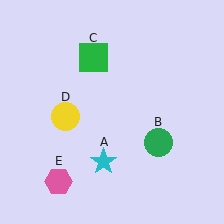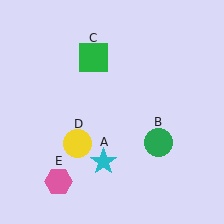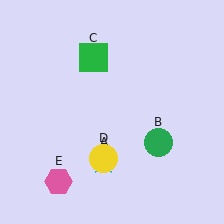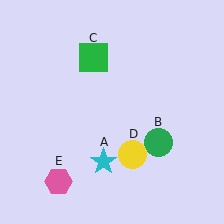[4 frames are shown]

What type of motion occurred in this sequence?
The yellow circle (object D) rotated counterclockwise around the center of the scene.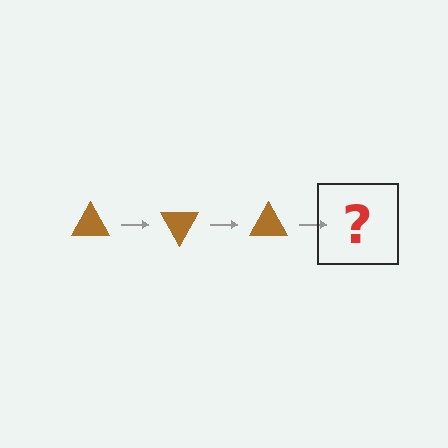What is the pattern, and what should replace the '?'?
The pattern is that the triangle rotates 60 degrees each step. The '?' should be a brown triangle rotated 180 degrees.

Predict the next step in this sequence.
The next step is a brown triangle rotated 180 degrees.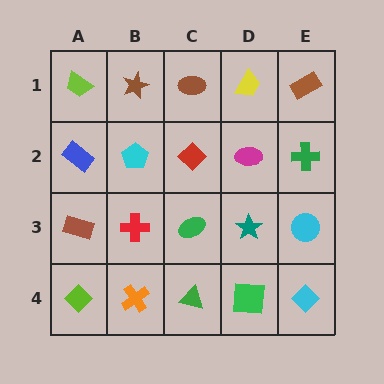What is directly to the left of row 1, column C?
A brown star.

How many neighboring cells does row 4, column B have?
3.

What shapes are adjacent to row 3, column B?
A cyan pentagon (row 2, column B), an orange cross (row 4, column B), a brown rectangle (row 3, column A), a green ellipse (row 3, column C).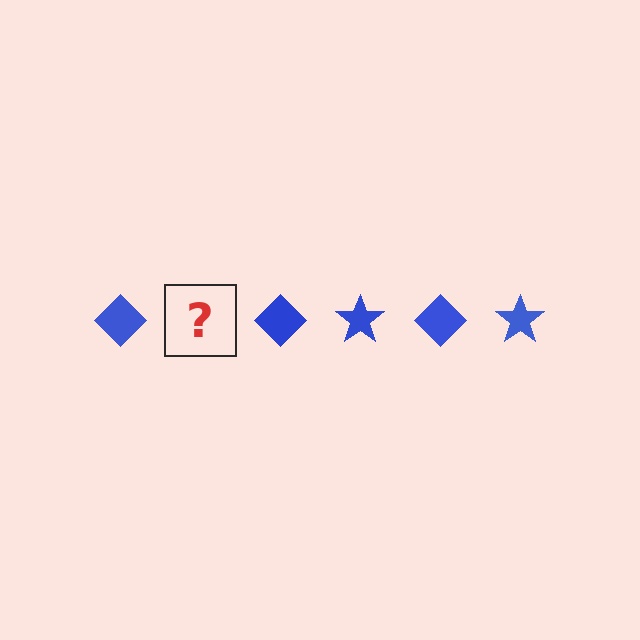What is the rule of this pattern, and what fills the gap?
The rule is that the pattern cycles through diamond, star shapes in blue. The gap should be filled with a blue star.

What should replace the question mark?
The question mark should be replaced with a blue star.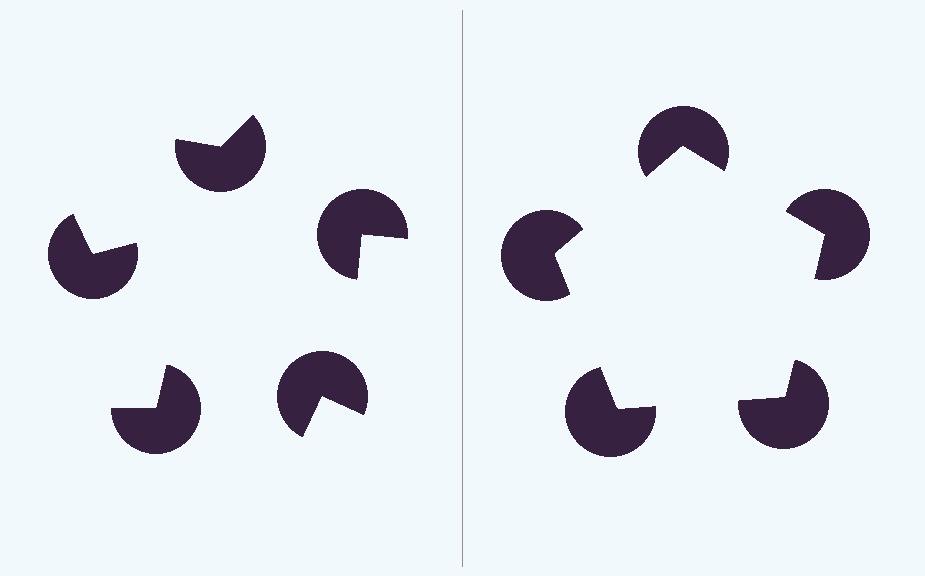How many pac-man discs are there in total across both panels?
10 — 5 on each side.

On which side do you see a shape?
An illusory pentagon appears on the right side. On the left side the wedge cuts are rotated, so no coherent shape forms.